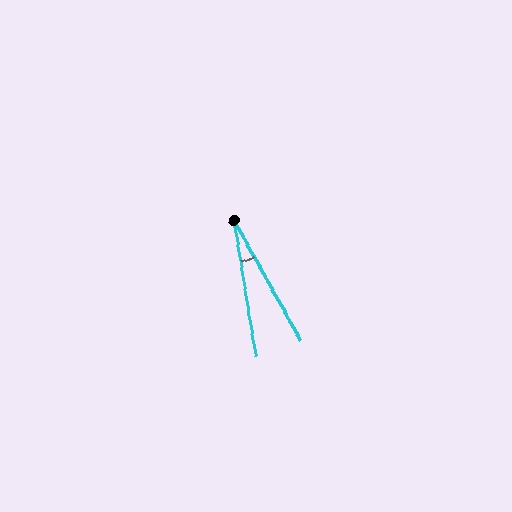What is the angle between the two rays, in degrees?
Approximately 20 degrees.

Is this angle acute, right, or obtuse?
It is acute.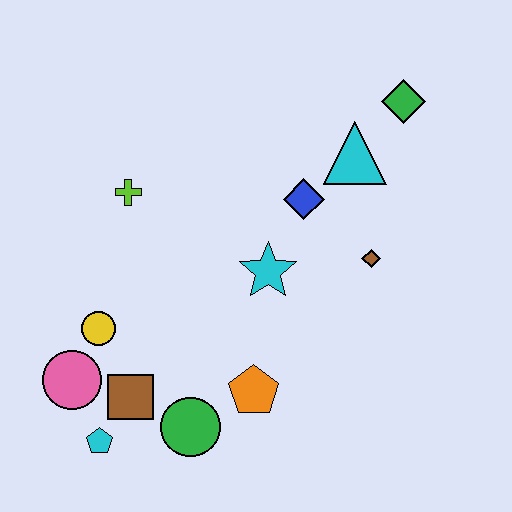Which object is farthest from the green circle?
The green diamond is farthest from the green circle.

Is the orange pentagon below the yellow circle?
Yes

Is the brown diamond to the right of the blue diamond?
Yes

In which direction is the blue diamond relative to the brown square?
The blue diamond is above the brown square.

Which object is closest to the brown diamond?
The blue diamond is closest to the brown diamond.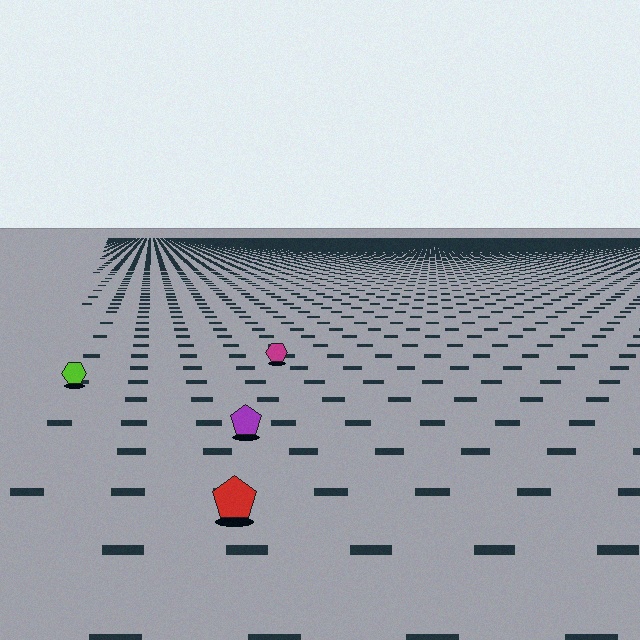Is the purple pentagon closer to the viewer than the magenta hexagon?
Yes. The purple pentagon is closer — you can tell from the texture gradient: the ground texture is coarser near it.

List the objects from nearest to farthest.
From nearest to farthest: the red pentagon, the purple pentagon, the lime hexagon, the magenta hexagon.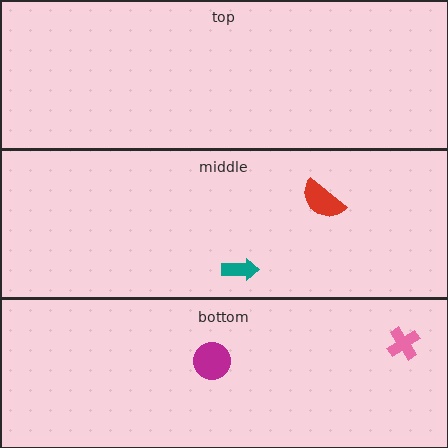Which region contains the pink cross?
The bottom region.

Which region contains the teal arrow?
The middle region.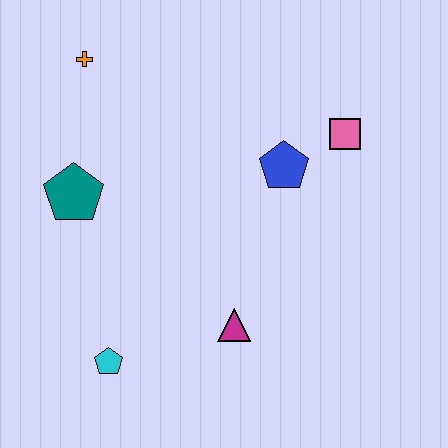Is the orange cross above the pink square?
Yes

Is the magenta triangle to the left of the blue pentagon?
Yes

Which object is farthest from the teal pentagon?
The pink square is farthest from the teal pentagon.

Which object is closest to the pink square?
The blue pentagon is closest to the pink square.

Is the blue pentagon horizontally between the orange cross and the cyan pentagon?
No